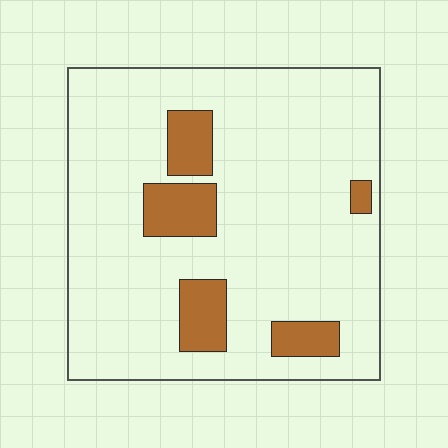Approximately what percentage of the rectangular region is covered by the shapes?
Approximately 15%.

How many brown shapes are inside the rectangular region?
5.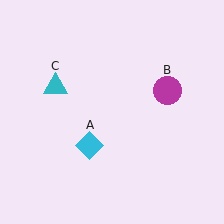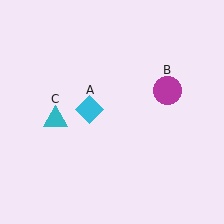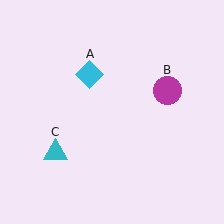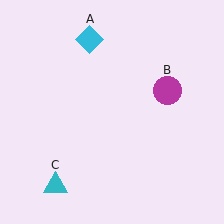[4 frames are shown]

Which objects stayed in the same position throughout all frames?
Magenta circle (object B) remained stationary.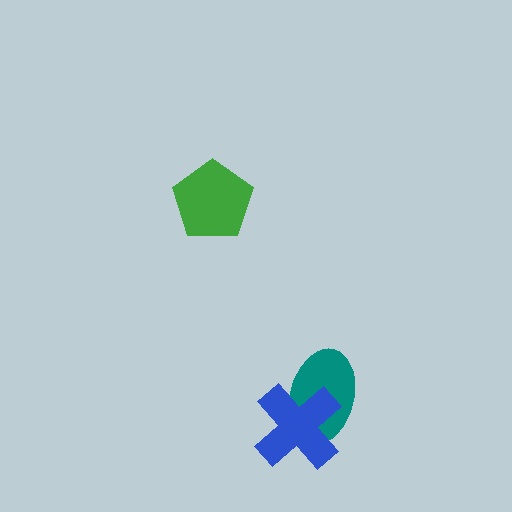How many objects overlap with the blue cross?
1 object overlaps with the blue cross.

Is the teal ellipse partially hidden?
Yes, it is partially covered by another shape.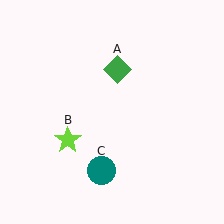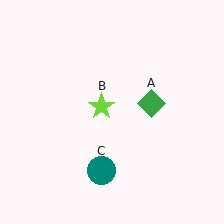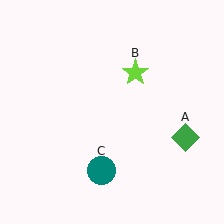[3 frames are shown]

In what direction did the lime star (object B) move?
The lime star (object B) moved up and to the right.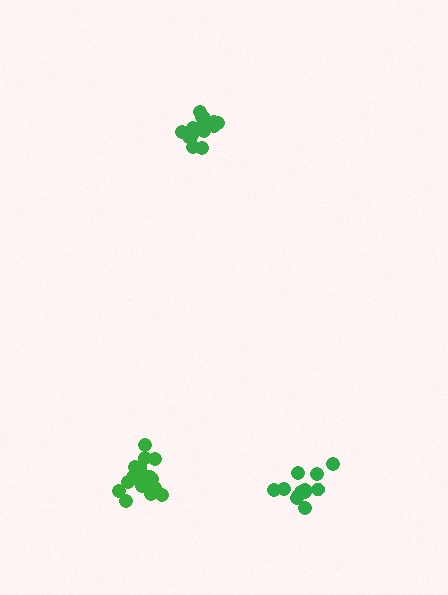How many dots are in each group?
Group 1: 18 dots, Group 2: 12 dots, Group 3: 16 dots (46 total).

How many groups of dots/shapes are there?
There are 3 groups.